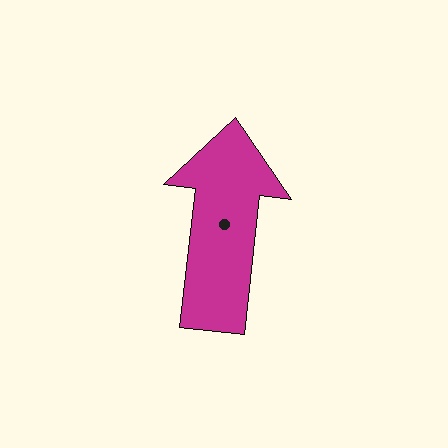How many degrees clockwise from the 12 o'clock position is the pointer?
Approximately 6 degrees.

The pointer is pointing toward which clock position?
Roughly 12 o'clock.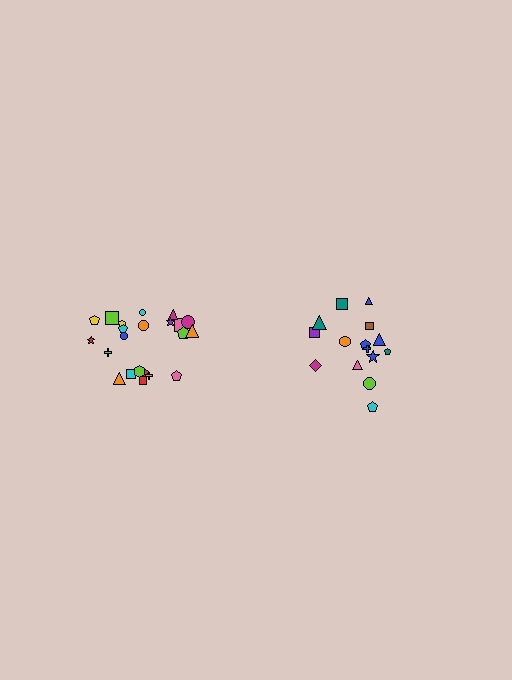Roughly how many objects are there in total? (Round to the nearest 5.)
Roughly 35 objects in total.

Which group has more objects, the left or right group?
The left group.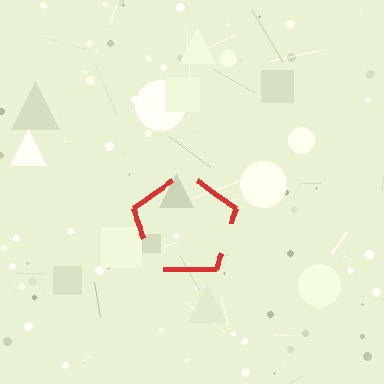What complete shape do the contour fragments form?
The contour fragments form a pentagon.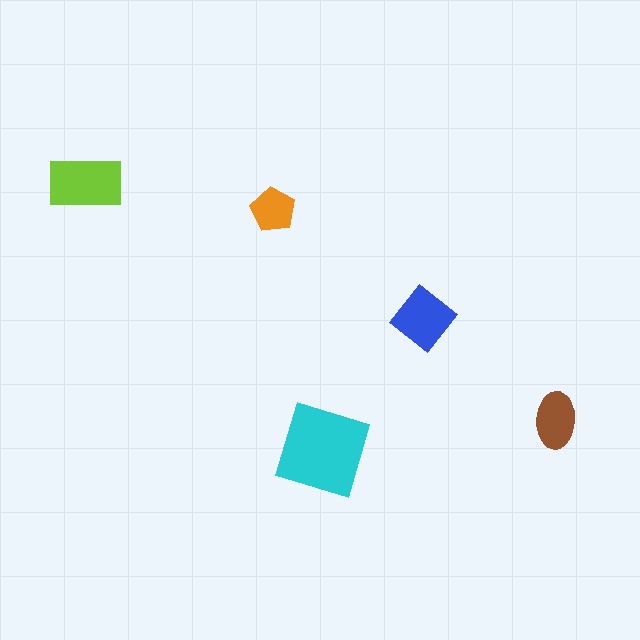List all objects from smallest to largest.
The orange pentagon, the brown ellipse, the blue diamond, the lime rectangle, the cyan square.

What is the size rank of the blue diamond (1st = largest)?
3rd.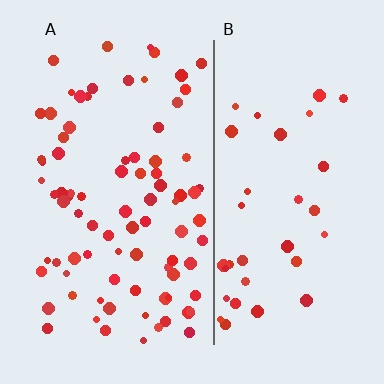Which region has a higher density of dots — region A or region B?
A (the left).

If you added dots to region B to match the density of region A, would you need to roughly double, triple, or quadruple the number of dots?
Approximately double.